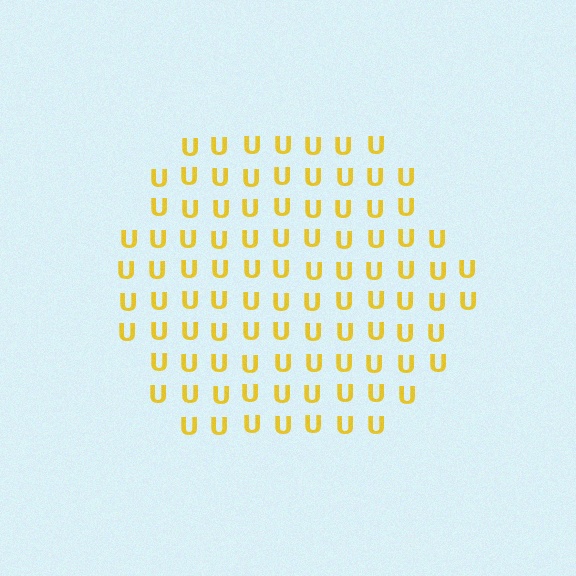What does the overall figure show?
The overall figure shows a hexagon.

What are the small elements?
The small elements are letter U's.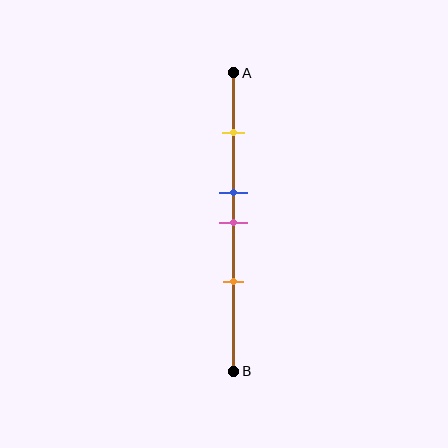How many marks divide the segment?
There are 4 marks dividing the segment.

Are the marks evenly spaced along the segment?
No, the marks are not evenly spaced.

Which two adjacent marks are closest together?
The blue and pink marks are the closest adjacent pair.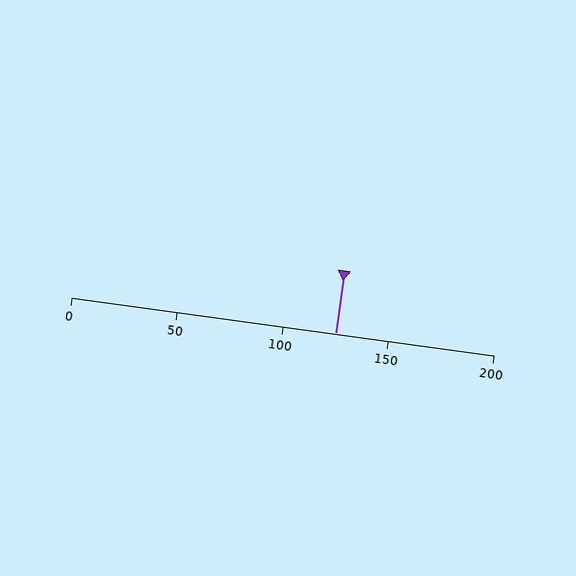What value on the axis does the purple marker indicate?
The marker indicates approximately 125.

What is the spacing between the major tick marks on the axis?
The major ticks are spaced 50 apart.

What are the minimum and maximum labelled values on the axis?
The axis runs from 0 to 200.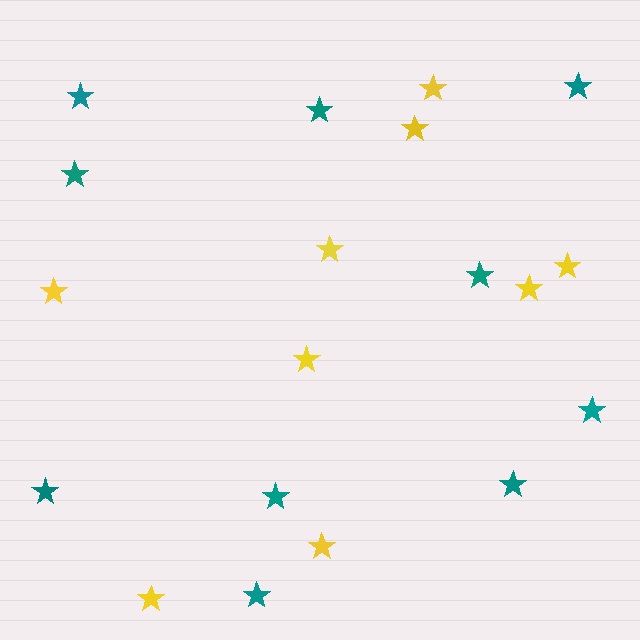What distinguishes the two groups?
There are 2 groups: one group of yellow stars (9) and one group of teal stars (10).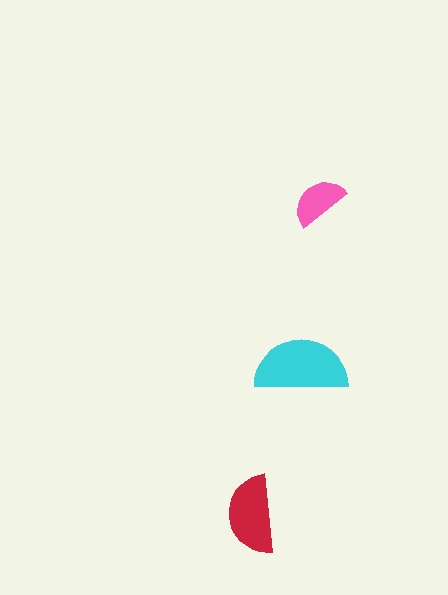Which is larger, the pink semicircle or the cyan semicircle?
The cyan one.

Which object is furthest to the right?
The pink semicircle is rightmost.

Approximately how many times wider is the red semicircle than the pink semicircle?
About 1.5 times wider.